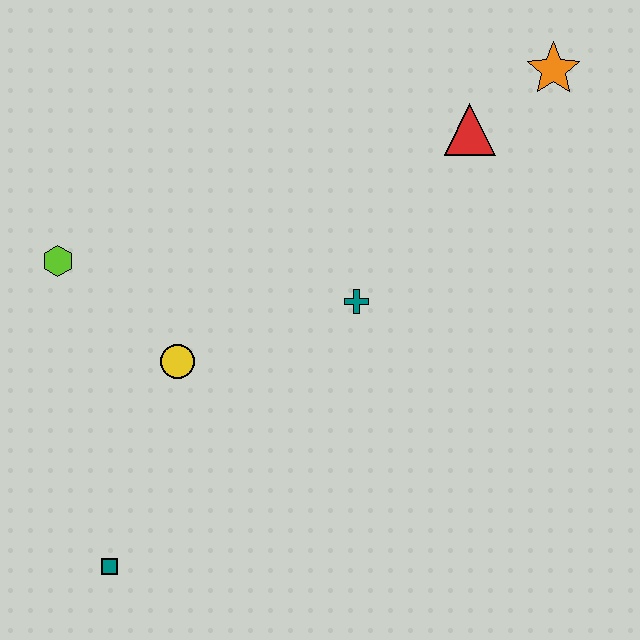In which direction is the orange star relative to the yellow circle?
The orange star is to the right of the yellow circle.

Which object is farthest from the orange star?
The teal square is farthest from the orange star.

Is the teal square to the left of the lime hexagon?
No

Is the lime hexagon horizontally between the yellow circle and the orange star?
No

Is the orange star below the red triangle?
No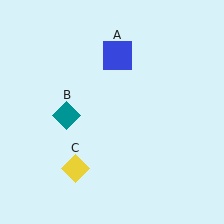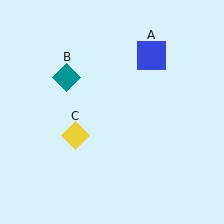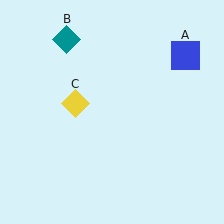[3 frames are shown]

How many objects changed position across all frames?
3 objects changed position: blue square (object A), teal diamond (object B), yellow diamond (object C).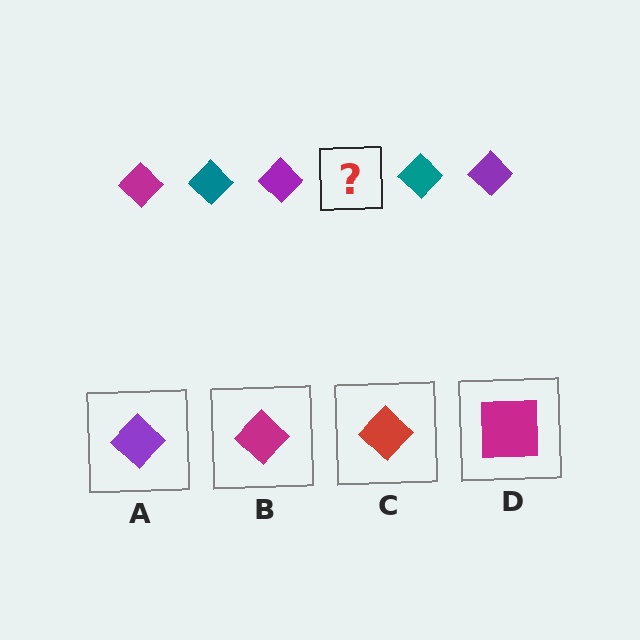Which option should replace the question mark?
Option B.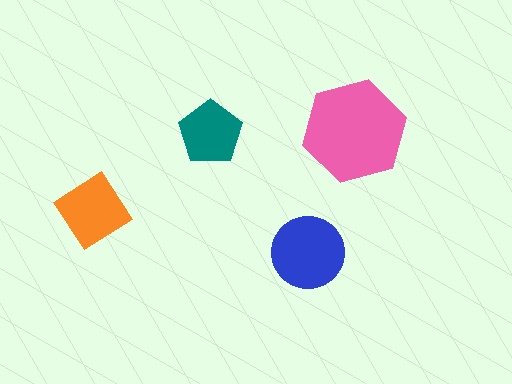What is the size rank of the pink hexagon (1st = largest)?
1st.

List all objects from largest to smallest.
The pink hexagon, the blue circle, the orange diamond, the teal pentagon.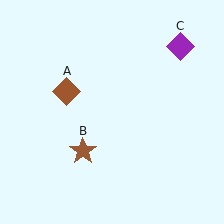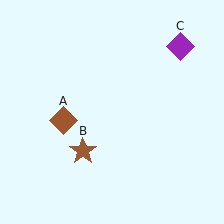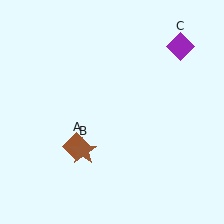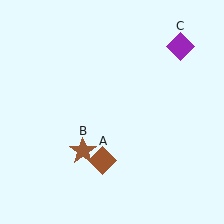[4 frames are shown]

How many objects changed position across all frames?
1 object changed position: brown diamond (object A).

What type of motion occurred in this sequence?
The brown diamond (object A) rotated counterclockwise around the center of the scene.